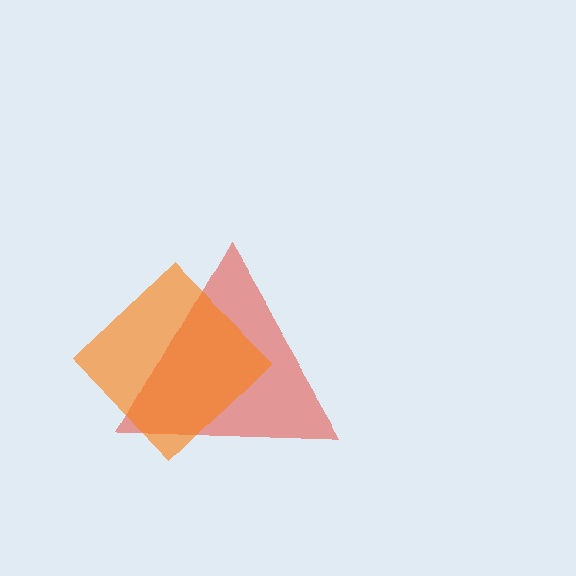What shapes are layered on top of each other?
The layered shapes are: a red triangle, an orange diamond.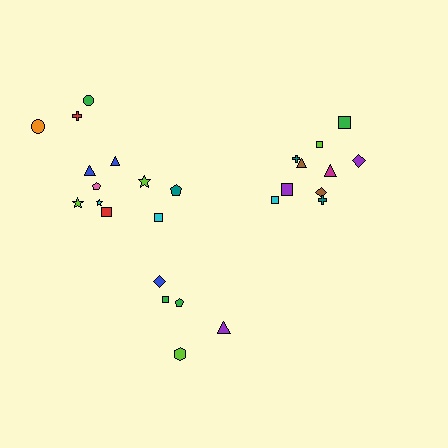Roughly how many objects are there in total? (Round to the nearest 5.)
Roughly 25 objects in total.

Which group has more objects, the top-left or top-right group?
The top-left group.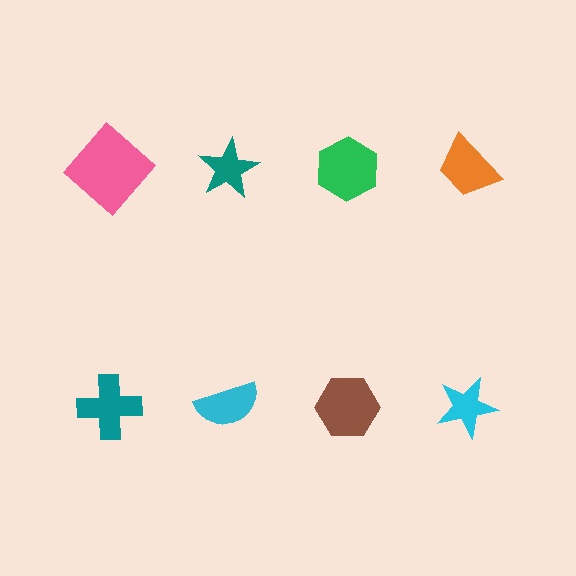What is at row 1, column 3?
A green hexagon.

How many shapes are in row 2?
4 shapes.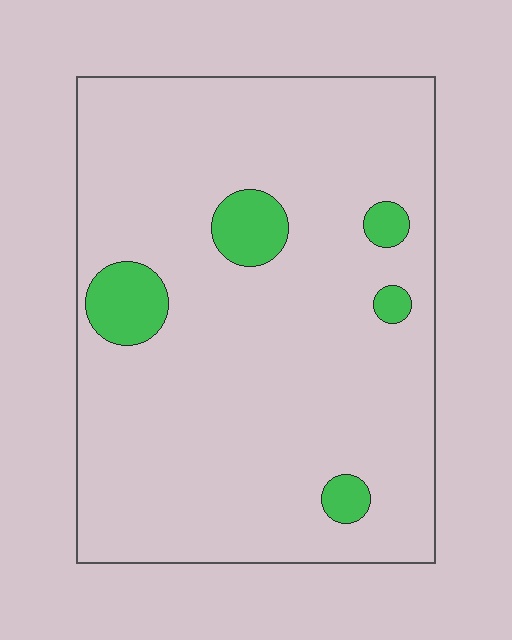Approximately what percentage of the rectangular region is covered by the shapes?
Approximately 10%.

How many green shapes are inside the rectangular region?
5.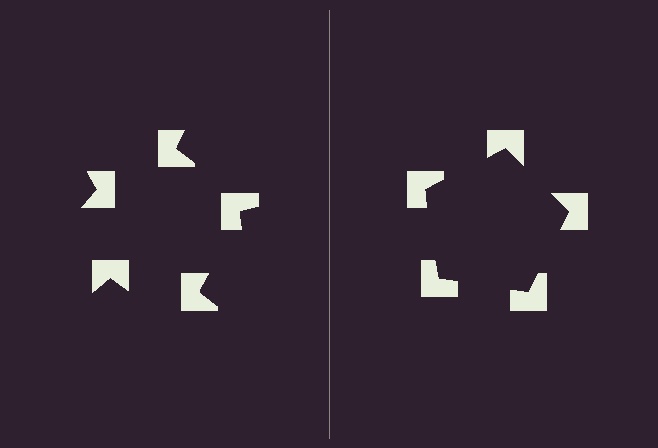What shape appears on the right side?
An illusory pentagon.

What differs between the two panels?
The notched squares are positioned identically on both sides; only the wedge orientations differ. On the right they align to a pentagon; on the left they are misaligned.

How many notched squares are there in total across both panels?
10 — 5 on each side.